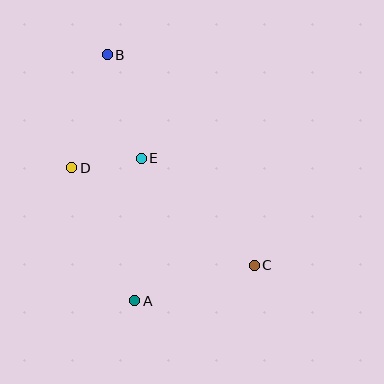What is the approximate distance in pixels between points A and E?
The distance between A and E is approximately 142 pixels.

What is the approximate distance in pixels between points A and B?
The distance between A and B is approximately 247 pixels.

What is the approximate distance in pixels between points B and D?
The distance between B and D is approximately 119 pixels.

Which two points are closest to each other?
Points D and E are closest to each other.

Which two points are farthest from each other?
Points B and C are farthest from each other.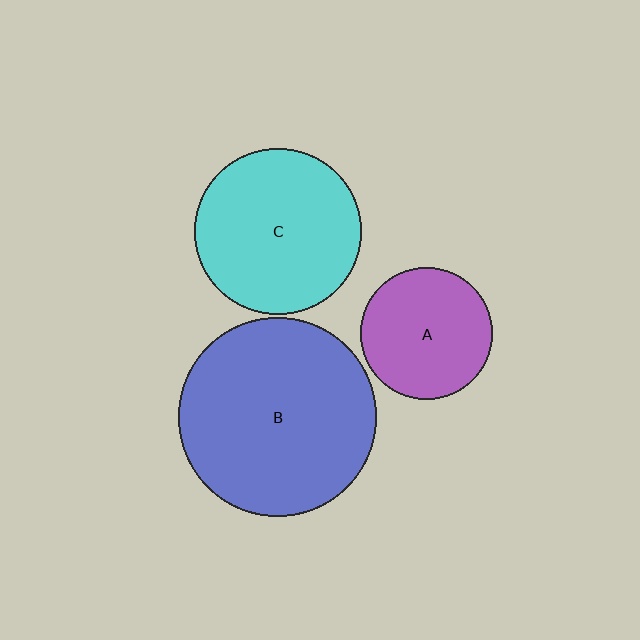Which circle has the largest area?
Circle B (blue).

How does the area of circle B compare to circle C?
Approximately 1.4 times.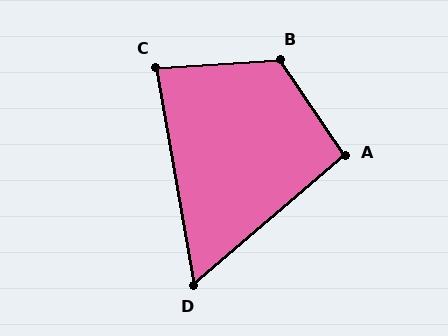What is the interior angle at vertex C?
Approximately 84 degrees (acute).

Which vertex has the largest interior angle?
B, at approximately 121 degrees.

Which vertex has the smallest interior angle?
D, at approximately 59 degrees.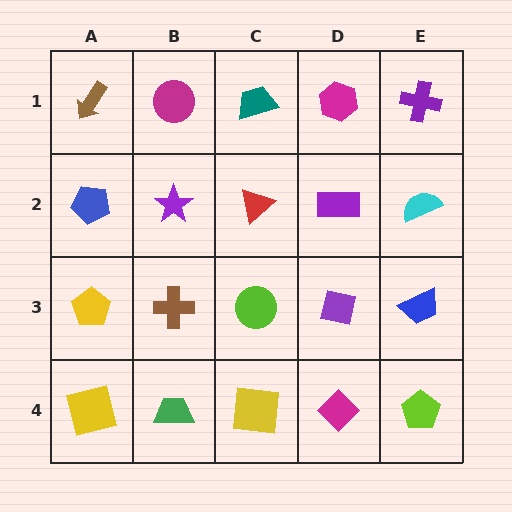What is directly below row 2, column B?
A brown cross.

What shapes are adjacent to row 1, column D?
A purple rectangle (row 2, column D), a teal trapezoid (row 1, column C), a purple cross (row 1, column E).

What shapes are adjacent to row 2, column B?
A magenta circle (row 1, column B), a brown cross (row 3, column B), a blue pentagon (row 2, column A), a red triangle (row 2, column C).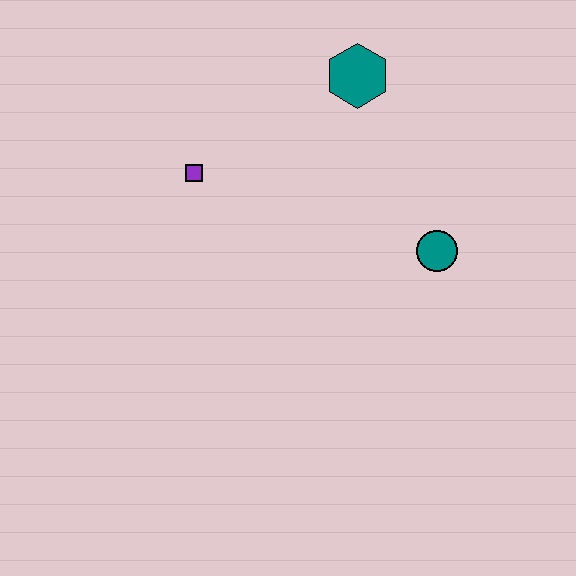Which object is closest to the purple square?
The teal hexagon is closest to the purple square.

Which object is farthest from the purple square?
The teal circle is farthest from the purple square.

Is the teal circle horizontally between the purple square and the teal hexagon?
No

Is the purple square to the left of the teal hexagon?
Yes